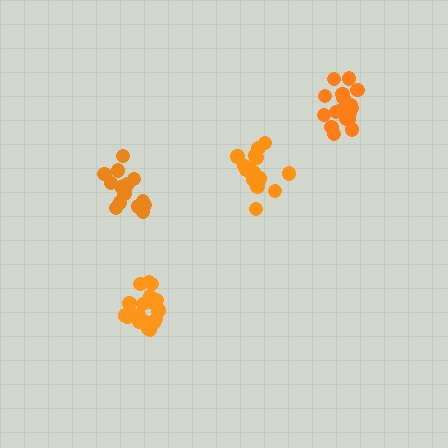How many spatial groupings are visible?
There are 4 spatial groupings.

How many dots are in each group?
Group 1: 19 dots, Group 2: 20 dots, Group 3: 17 dots, Group 4: 15 dots (71 total).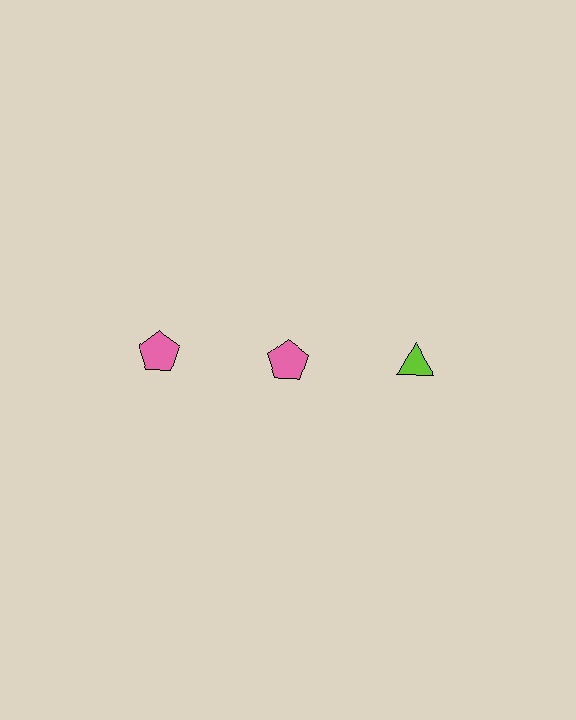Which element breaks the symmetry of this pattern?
The lime triangle in the top row, center column breaks the symmetry. All other shapes are pink pentagons.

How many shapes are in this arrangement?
There are 3 shapes arranged in a grid pattern.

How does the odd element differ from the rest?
It differs in both color (lime instead of pink) and shape (triangle instead of pentagon).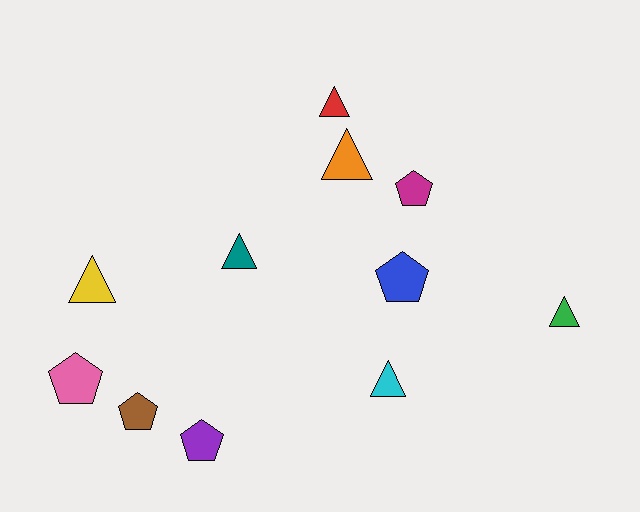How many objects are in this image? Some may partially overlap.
There are 11 objects.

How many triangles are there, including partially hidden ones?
There are 6 triangles.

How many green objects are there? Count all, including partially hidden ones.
There is 1 green object.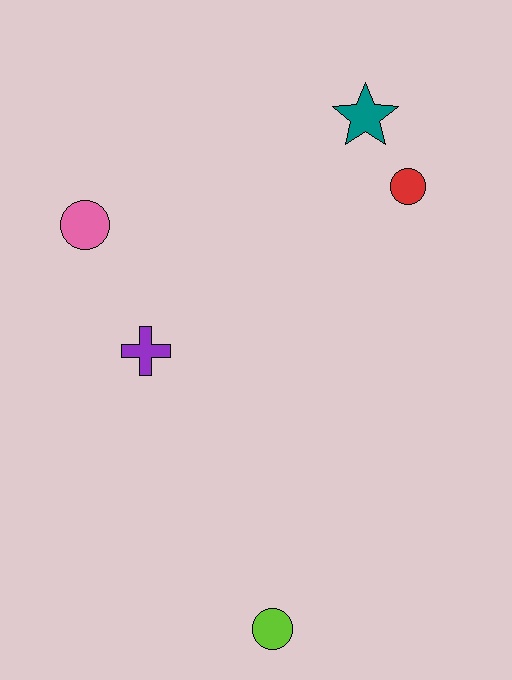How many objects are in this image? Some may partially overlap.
There are 5 objects.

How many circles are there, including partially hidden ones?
There are 3 circles.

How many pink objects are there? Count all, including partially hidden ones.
There is 1 pink object.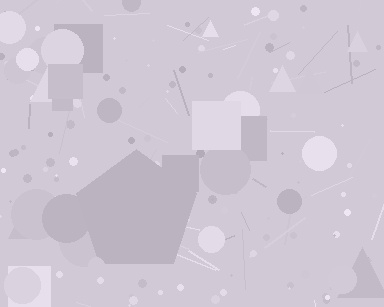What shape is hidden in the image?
A pentagon is hidden in the image.